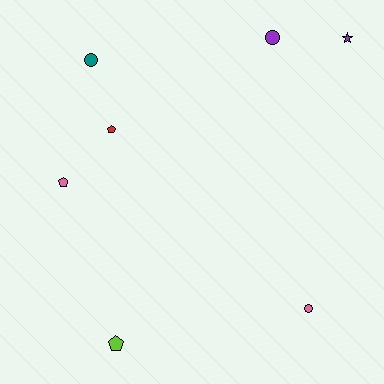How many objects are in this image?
There are 7 objects.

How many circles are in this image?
There are 3 circles.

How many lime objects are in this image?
There is 1 lime object.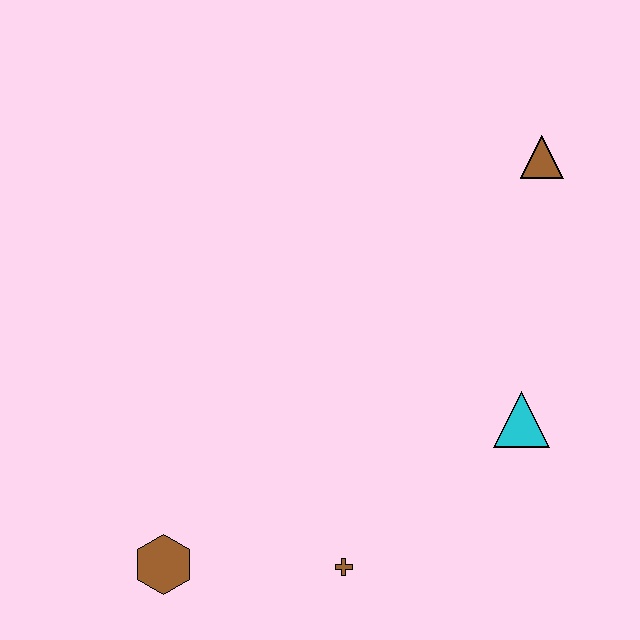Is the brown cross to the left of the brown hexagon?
No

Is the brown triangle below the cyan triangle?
No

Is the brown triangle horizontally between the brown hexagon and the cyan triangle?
No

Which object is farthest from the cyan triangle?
The brown hexagon is farthest from the cyan triangle.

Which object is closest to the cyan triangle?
The brown cross is closest to the cyan triangle.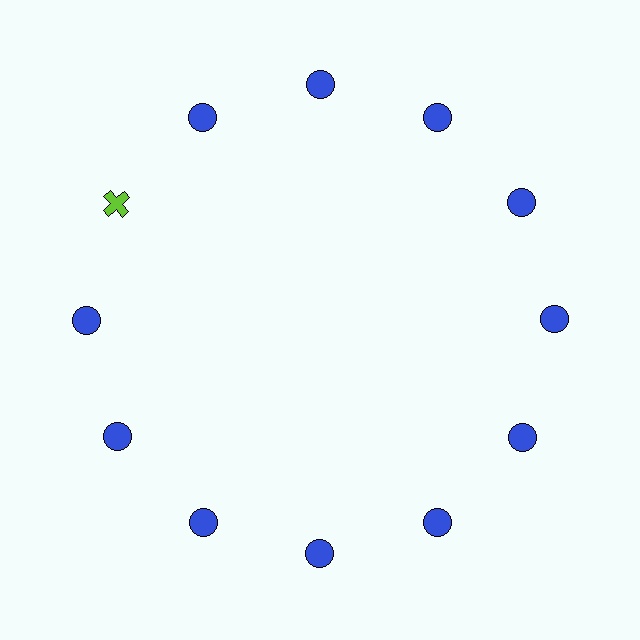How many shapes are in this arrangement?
There are 12 shapes arranged in a ring pattern.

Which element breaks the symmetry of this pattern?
The lime cross at roughly the 10 o'clock position breaks the symmetry. All other shapes are blue circles.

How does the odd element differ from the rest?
It differs in both color (lime instead of blue) and shape (cross instead of circle).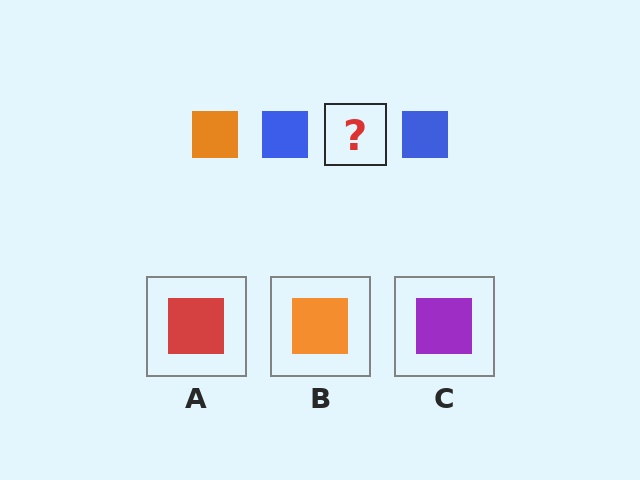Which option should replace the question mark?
Option B.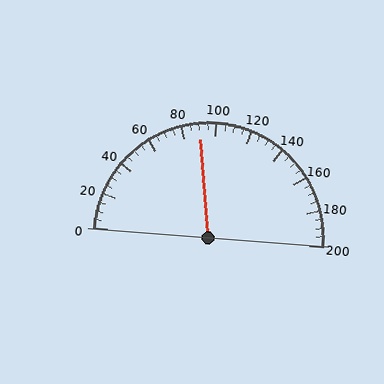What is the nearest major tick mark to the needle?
The nearest major tick mark is 80.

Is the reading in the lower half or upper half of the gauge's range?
The reading is in the lower half of the range (0 to 200).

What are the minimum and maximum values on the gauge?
The gauge ranges from 0 to 200.